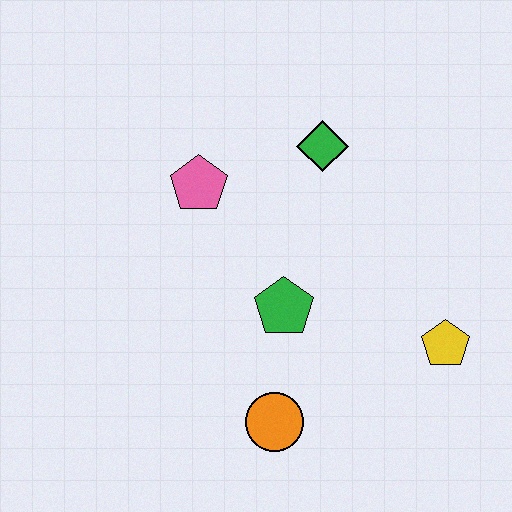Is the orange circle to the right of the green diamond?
No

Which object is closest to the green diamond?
The pink pentagon is closest to the green diamond.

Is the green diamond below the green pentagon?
No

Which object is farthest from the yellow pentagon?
The pink pentagon is farthest from the yellow pentagon.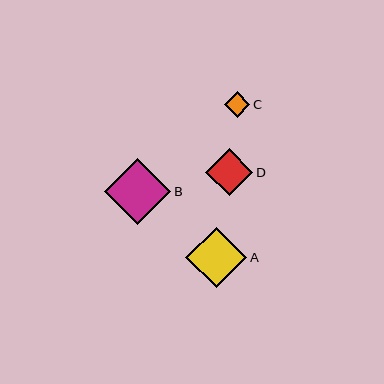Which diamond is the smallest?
Diamond C is the smallest with a size of approximately 25 pixels.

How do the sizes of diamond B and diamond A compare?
Diamond B and diamond A are approximately the same size.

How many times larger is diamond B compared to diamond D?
Diamond B is approximately 1.4 times the size of diamond D.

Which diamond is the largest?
Diamond B is the largest with a size of approximately 66 pixels.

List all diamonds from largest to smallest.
From largest to smallest: B, A, D, C.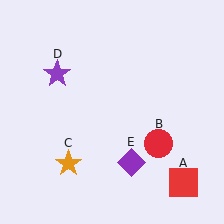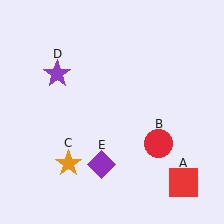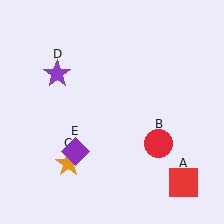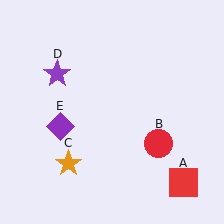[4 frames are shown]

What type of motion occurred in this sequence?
The purple diamond (object E) rotated clockwise around the center of the scene.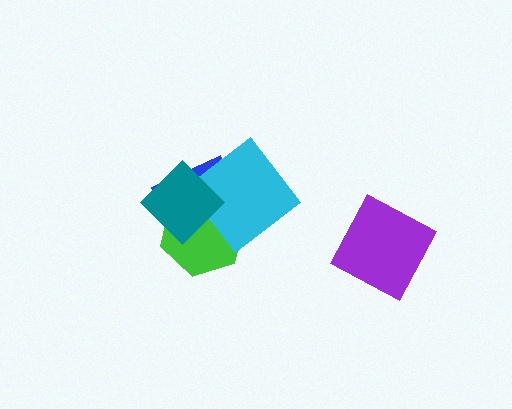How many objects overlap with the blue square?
3 objects overlap with the blue square.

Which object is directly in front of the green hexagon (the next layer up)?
The cyan diamond is directly in front of the green hexagon.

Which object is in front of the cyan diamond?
The teal diamond is in front of the cyan diamond.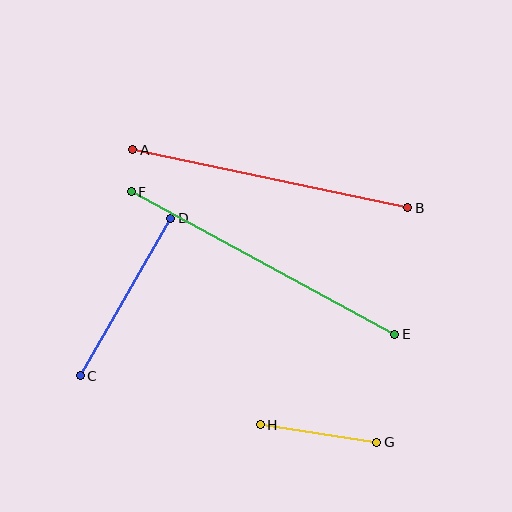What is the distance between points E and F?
The distance is approximately 300 pixels.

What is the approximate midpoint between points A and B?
The midpoint is at approximately (270, 179) pixels.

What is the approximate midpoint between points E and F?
The midpoint is at approximately (263, 263) pixels.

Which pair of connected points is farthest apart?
Points E and F are farthest apart.